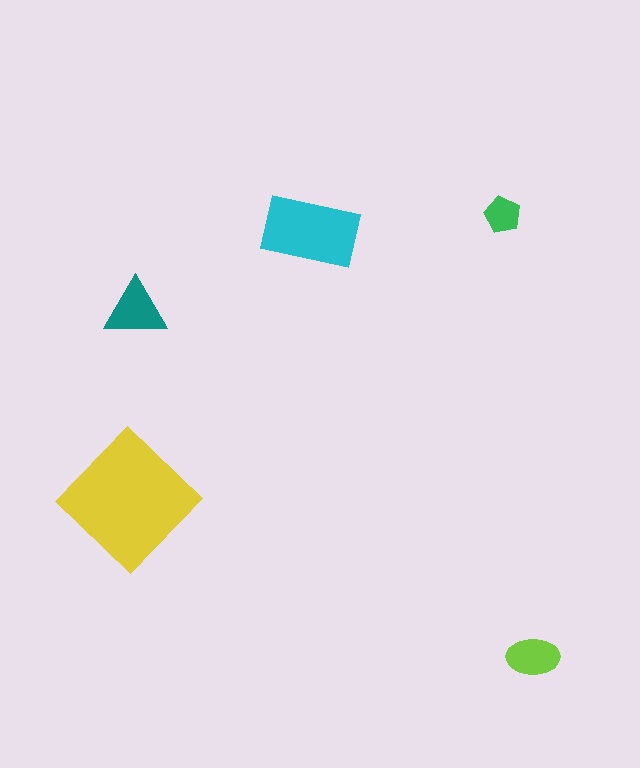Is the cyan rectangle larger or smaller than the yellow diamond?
Smaller.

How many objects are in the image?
There are 5 objects in the image.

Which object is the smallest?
The green pentagon.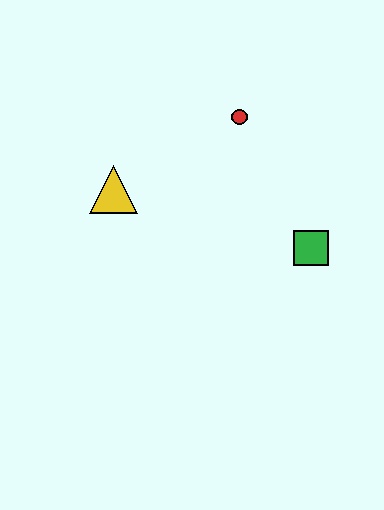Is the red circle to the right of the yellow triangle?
Yes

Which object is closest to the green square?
The red circle is closest to the green square.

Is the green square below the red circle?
Yes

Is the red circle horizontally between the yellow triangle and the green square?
Yes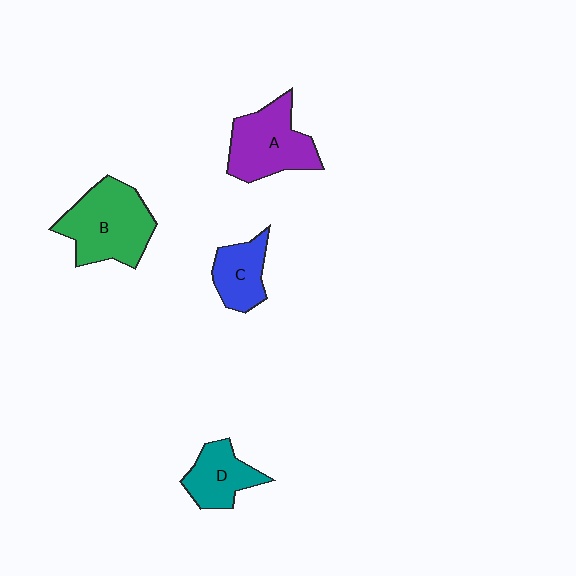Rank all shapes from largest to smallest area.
From largest to smallest: B (green), A (purple), D (teal), C (blue).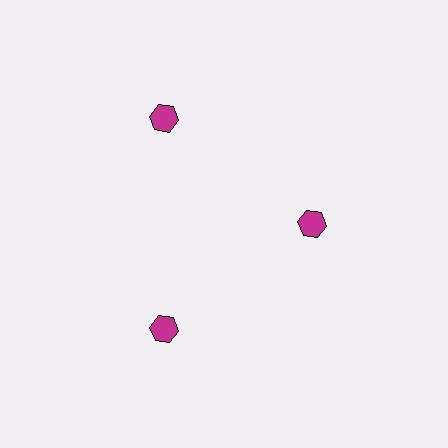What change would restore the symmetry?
The symmetry would be restored by moving it outward, back onto the ring so that all 3 hexagons sit at equal angles and equal distance from the center.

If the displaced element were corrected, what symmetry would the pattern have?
It would have 3-fold rotational symmetry — the pattern would map onto itself every 120 degrees.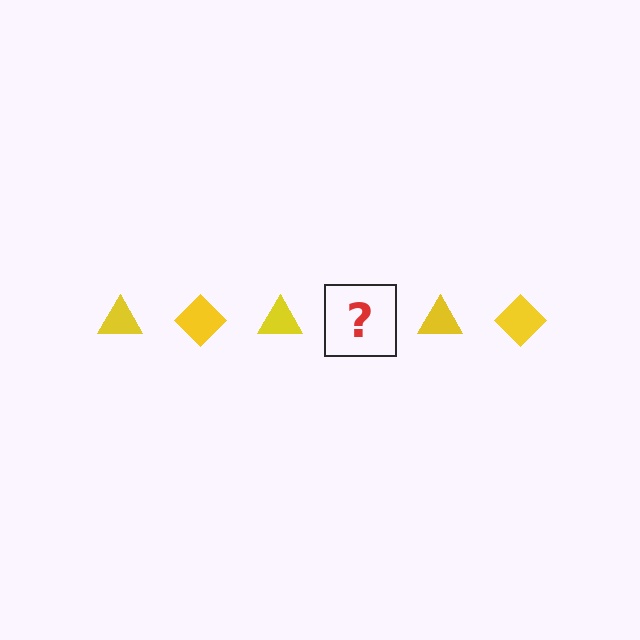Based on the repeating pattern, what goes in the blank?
The blank should be a yellow diamond.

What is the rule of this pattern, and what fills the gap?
The rule is that the pattern cycles through triangle, diamond shapes in yellow. The gap should be filled with a yellow diamond.